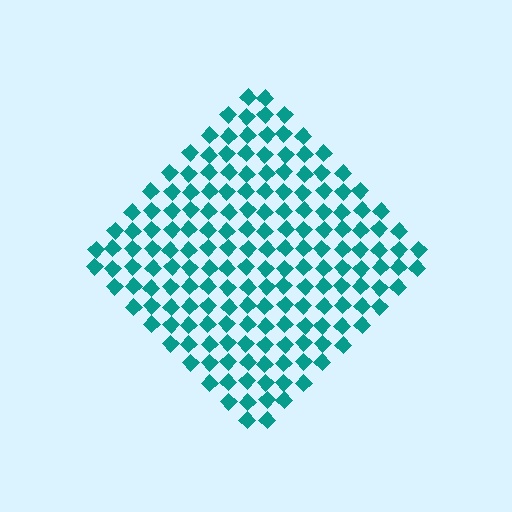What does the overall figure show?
The overall figure shows a diamond.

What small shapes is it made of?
It is made of small diamonds.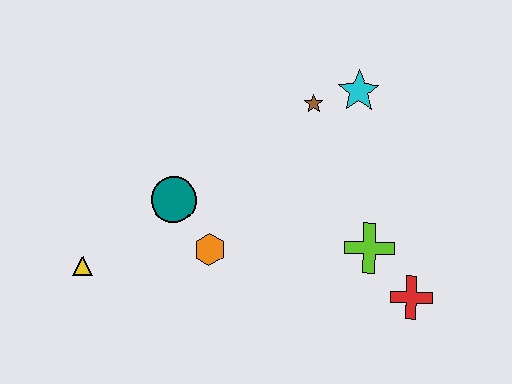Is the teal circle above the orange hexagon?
Yes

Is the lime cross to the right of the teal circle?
Yes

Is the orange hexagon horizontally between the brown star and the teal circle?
Yes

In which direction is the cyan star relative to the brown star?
The cyan star is to the right of the brown star.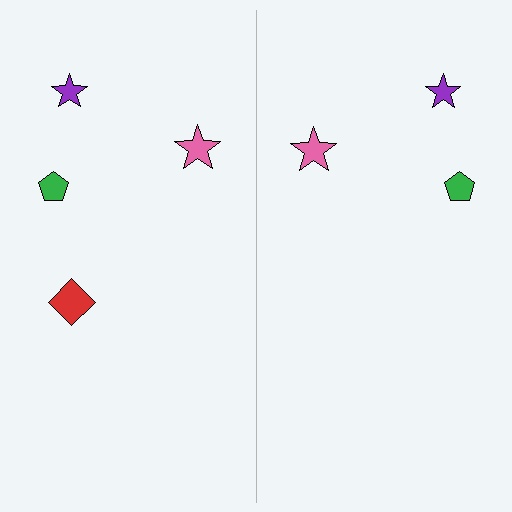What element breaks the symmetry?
A red diamond is missing from the right side.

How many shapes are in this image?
There are 7 shapes in this image.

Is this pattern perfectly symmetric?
No, the pattern is not perfectly symmetric. A red diamond is missing from the right side.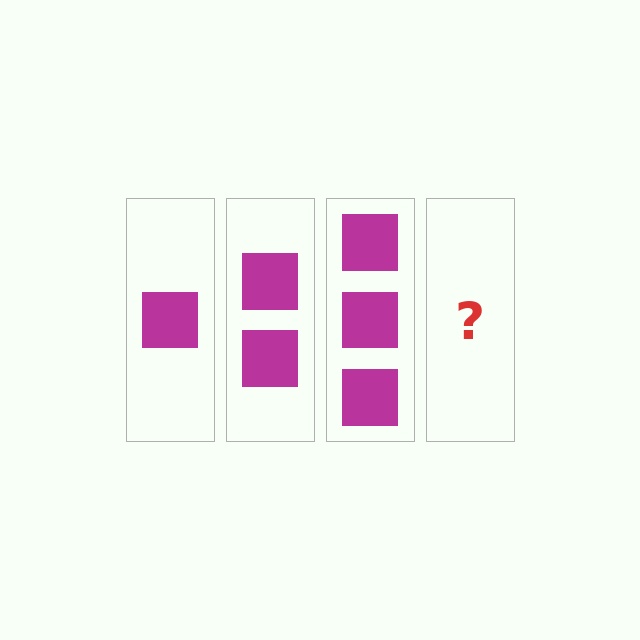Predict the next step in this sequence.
The next step is 4 squares.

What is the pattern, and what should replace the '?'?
The pattern is that each step adds one more square. The '?' should be 4 squares.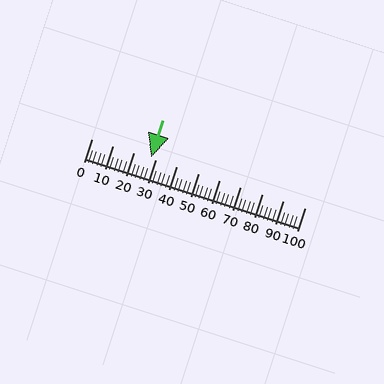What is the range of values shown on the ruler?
The ruler shows values from 0 to 100.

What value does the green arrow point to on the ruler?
The green arrow points to approximately 28.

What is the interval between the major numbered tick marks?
The major tick marks are spaced 10 units apart.